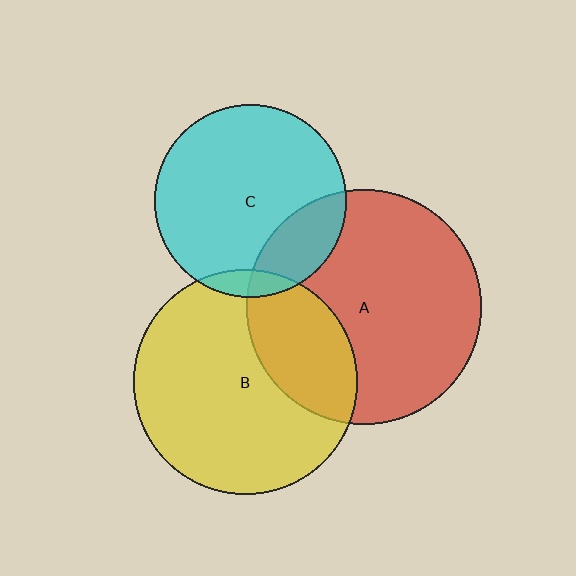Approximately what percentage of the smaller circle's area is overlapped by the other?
Approximately 5%.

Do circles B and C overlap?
Yes.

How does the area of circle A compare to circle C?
Approximately 1.5 times.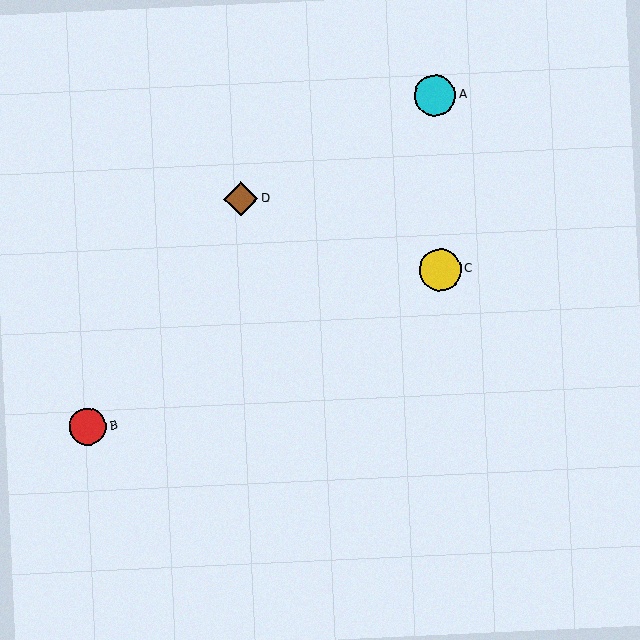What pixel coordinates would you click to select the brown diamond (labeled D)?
Click at (241, 199) to select the brown diamond D.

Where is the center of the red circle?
The center of the red circle is at (88, 426).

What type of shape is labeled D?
Shape D is a brown diamond.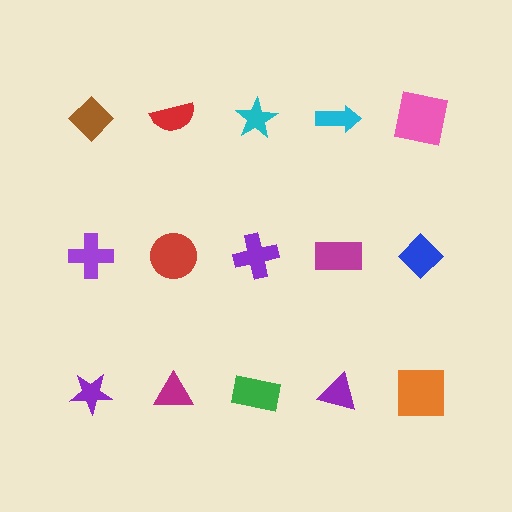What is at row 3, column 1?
A purple star.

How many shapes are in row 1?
5 shapes.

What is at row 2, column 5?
A blue diamond.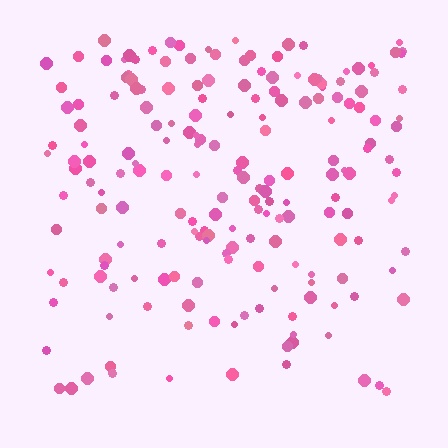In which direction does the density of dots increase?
From bottom to top, with the top side densest.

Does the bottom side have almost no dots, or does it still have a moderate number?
Still a moderate number, just noticeably fewer than the top.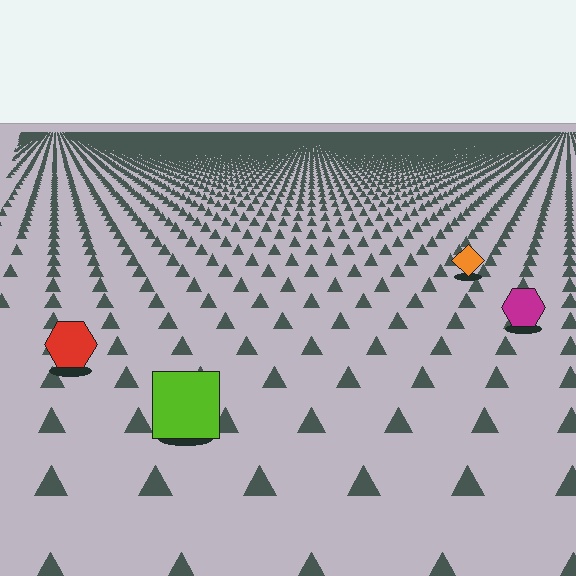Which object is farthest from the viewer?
The orange diamond is farthest from the viewer. It appears smaller and the ground texture around it is denser.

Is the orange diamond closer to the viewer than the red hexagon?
No. The red hexagon is closer — you can tell from the texture gradient: the ground texture is coarser near it.